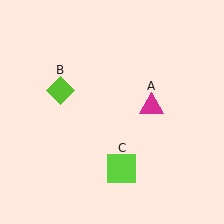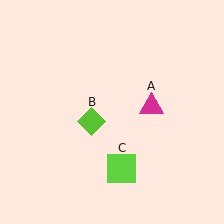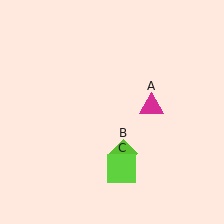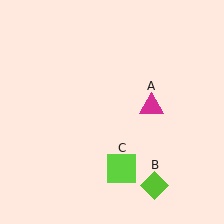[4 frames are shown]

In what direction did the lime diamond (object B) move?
The lime diamond (object B) moved down and to the right.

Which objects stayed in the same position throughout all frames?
Magenta triangle (object A) and lime square (object C) remained stationary.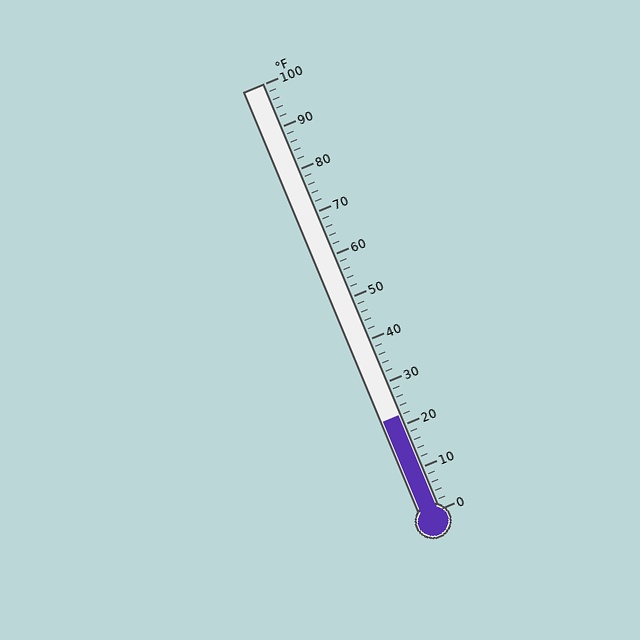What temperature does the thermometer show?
The thermometer shows approximately 22°F.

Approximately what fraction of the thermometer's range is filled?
The thermometer is filled to approximately 20% of its range.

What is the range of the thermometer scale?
The thermometer scale ranges from 0°F to 100°F.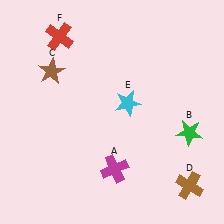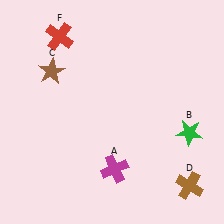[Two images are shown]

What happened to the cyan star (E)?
The cyan star (E) was removed in Image 2. It was in the top-right area of Image 1.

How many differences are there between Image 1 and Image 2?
There is 1 difference between the two images.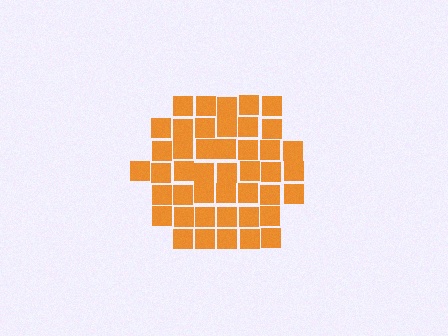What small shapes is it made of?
It is made of small squares.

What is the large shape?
The large shape is a hexagon.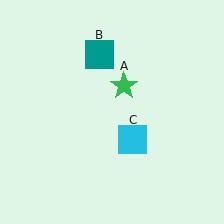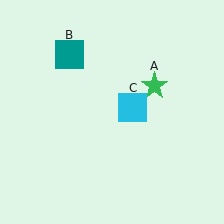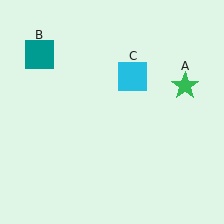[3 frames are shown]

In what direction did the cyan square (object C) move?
The cyan square (object C) moved up.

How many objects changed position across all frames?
3 objects changed position: green star (object A), teal square (object B), cyan square (object C).